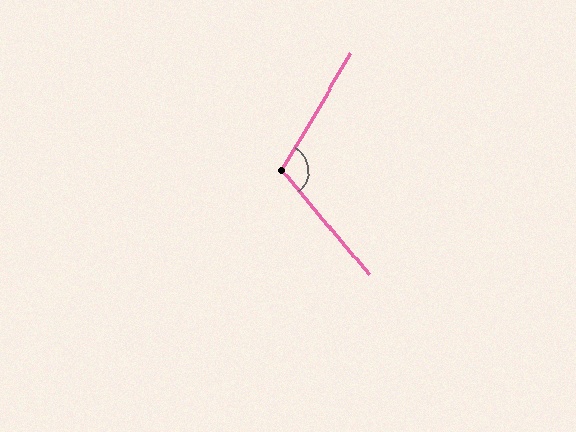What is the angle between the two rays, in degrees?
Approximately 110 degrees.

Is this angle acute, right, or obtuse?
It is obtuse.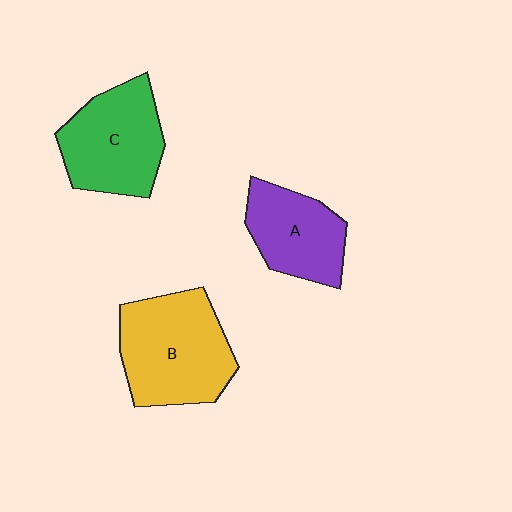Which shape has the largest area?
Shape B (yellow).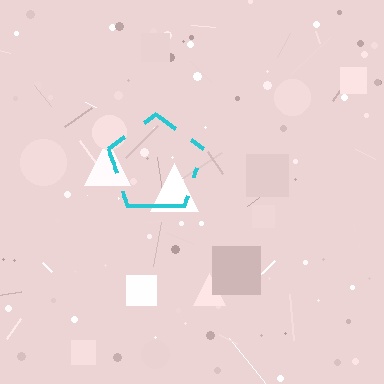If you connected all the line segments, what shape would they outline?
They would outline a pentagon.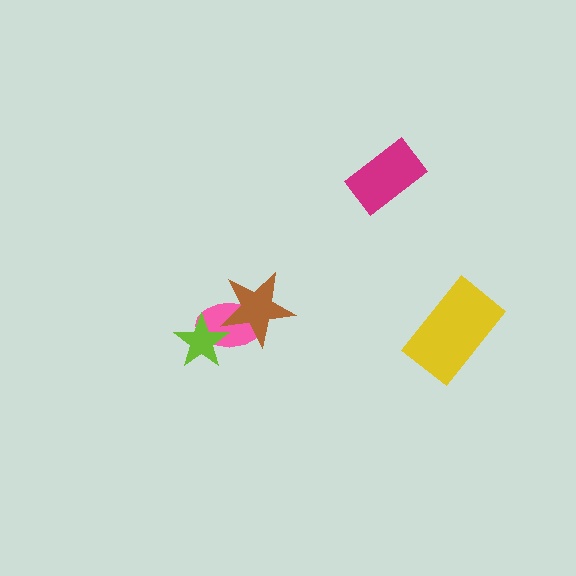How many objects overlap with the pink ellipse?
2 objects overlap with the pink ellipse.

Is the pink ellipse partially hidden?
Yes, it is partially covered by another shape.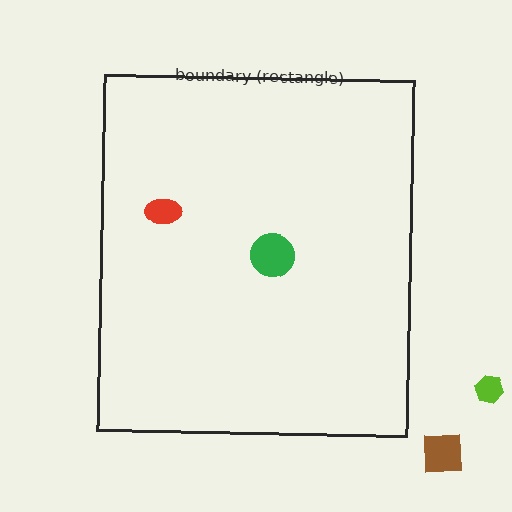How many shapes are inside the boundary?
2 inside, 2 outside.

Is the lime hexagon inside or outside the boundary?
Outside.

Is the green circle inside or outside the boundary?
Inside.